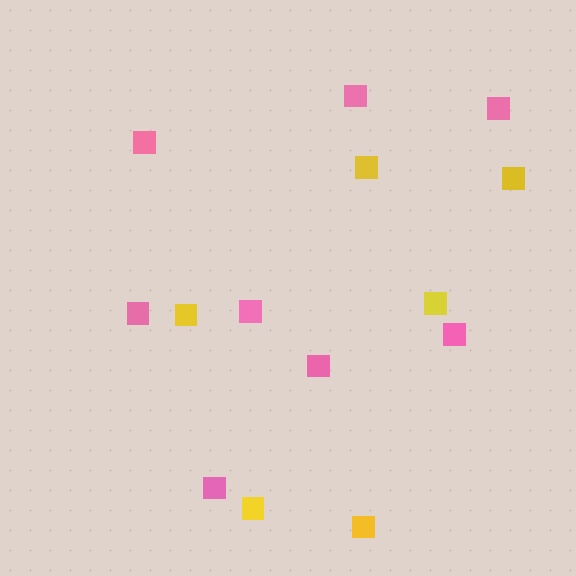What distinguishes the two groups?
There are 2 groups: one group of pink squares (8) and one group of yellow squares (6).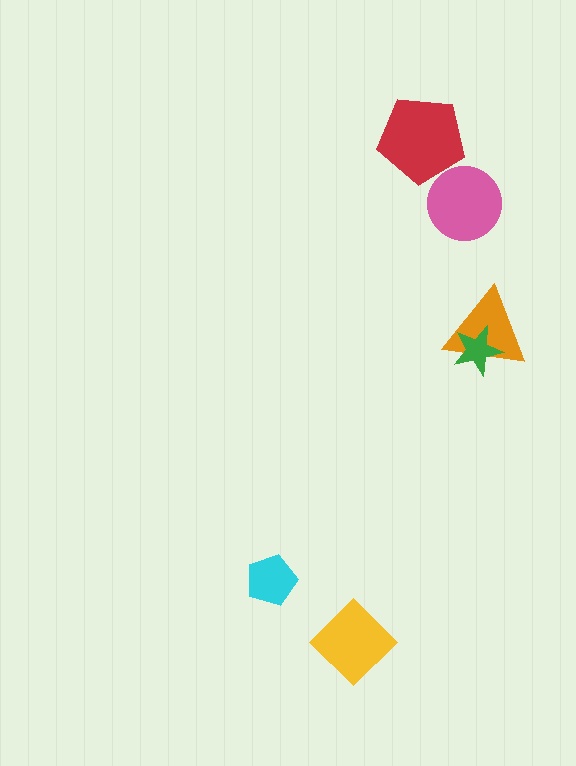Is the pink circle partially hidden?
No, no other shape covers it.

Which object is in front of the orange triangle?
The green star is in front of the orange triangle.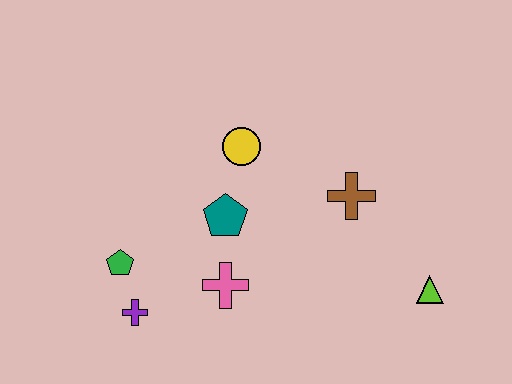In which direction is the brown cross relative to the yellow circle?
The brown cross is to the right of the yellow circle.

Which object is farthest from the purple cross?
The lime triangle is farthest from the purple cross.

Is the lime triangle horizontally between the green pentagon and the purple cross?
No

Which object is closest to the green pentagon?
The purple cross is closest to the green pentagon.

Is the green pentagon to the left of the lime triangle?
Yes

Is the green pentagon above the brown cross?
No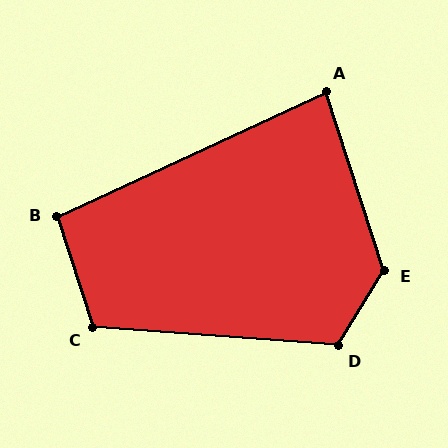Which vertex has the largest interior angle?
E, at approximately 130 degrees.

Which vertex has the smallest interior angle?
A, at approximately 83 degrees.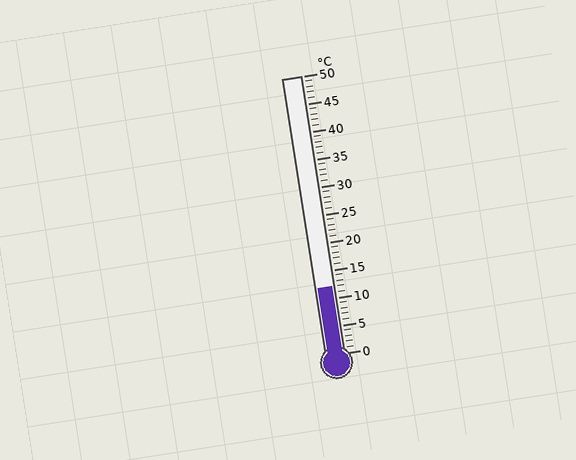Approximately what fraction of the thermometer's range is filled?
The thermometer is filled to approximately 25% of its range.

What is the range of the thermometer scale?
The thermometer scale ranges from 0°C to 50°C.